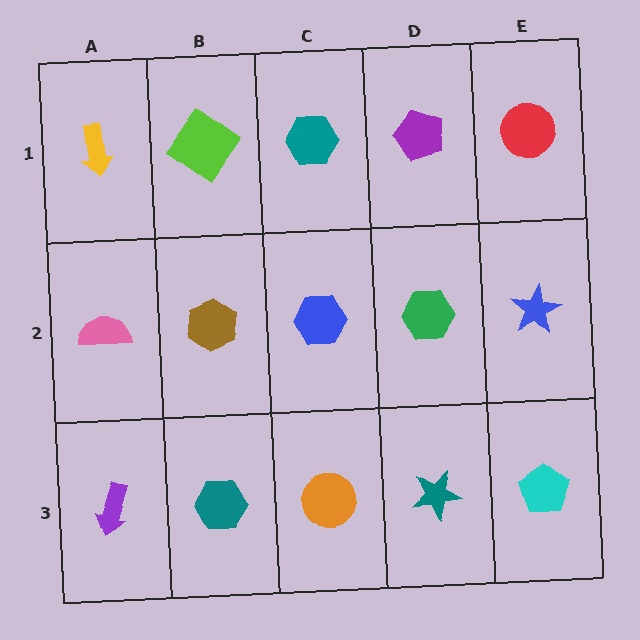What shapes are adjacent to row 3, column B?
A brown hexagon (row 2, column B), a purple arrow (row 3, column A), an orange circle (row 3, column C).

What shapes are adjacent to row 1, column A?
A pink semicircle (row 2, column A), a lime diamond (row 1, column B).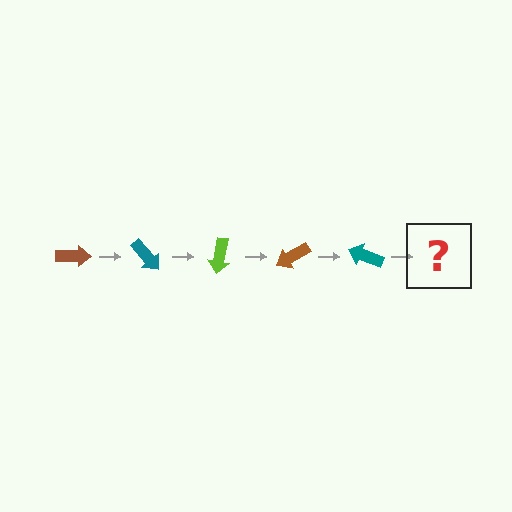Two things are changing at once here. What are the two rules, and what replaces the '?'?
The two rules are that it rotates 50 degrees each step and the color cycles through brown, teal, and lime. The '?' should be a lime arrow, rotated 250 degrees from the start.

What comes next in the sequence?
The next element should be a lime arrow, rotated 250 degrees from the start.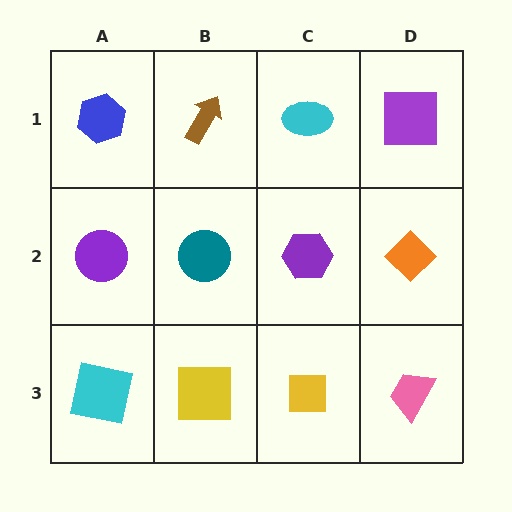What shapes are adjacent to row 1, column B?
A teal circle (row 2, column B), a blue hexagon (row 1, column A), a cyan ellipse (row 1, column C).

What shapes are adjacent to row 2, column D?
A purple square (row 1, column D), a pink trapezoid (row 3, column D), a purple hexagon (row 2, column C).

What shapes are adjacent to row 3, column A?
A purple circle (row 2, column A), a yellow square (row 3, column B).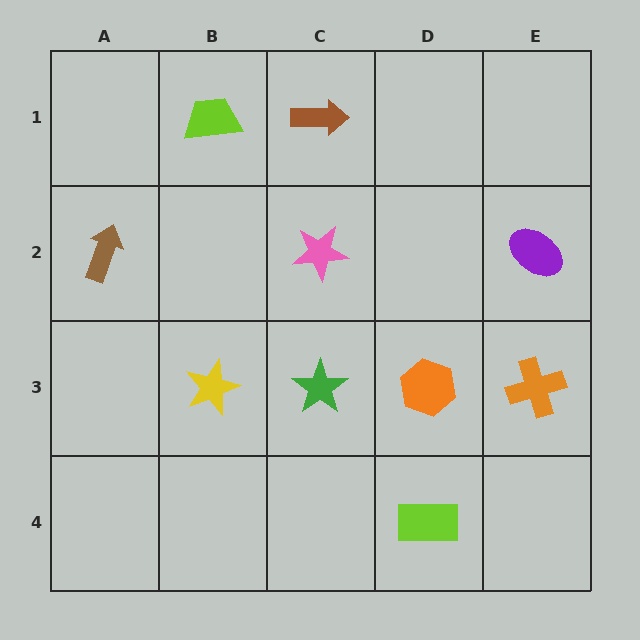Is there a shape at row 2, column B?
No, that cell is empty.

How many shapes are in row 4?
1 shape.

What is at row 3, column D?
An orange hexagon.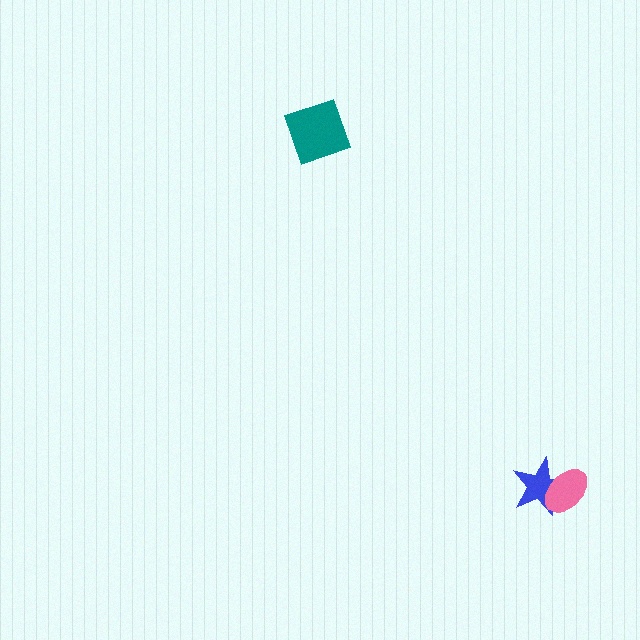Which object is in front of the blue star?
The pink ellipse is in front of the blue star.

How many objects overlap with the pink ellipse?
1 object overlaps with the pink ellipse.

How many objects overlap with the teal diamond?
0 objects overlap with the teal diamond.